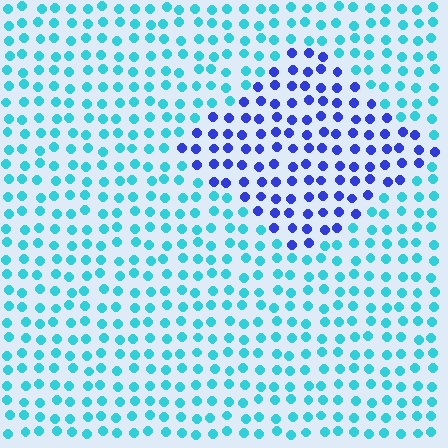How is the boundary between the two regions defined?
The boundary is defined purely by a slight shift in hue (about 53 degrees). Spacing, size, and orientation are identical on both sides.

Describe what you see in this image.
The image is filled with small cyan elements in a uniform arrangement. A diamond-shaped region is visible where the elements are tinted to a slightly different hue, forming a subtle color boundary.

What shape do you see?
I see a diamond.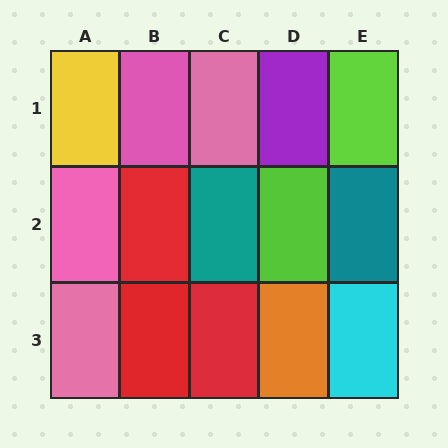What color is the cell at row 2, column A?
Pink.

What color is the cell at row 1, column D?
Purple.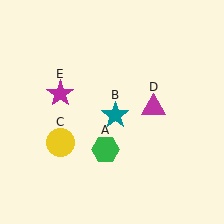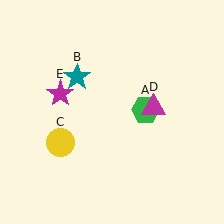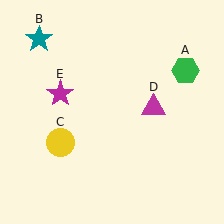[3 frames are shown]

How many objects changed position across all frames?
2 objects changed position: green hexagon (object A), teal star (object B).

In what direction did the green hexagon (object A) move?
The green hexagon (object A) moved up and to the right.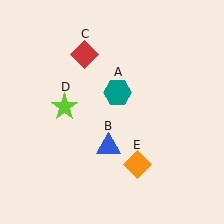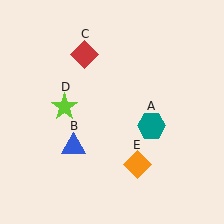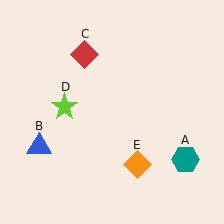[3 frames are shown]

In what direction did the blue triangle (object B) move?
The blue triangle (object B) moved left.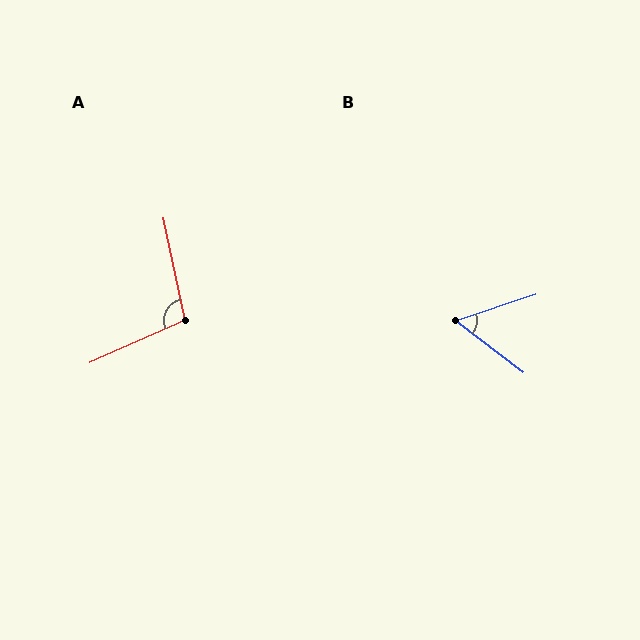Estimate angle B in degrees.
Approximately 56 degrees.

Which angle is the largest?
A, at approximately 102 degrees.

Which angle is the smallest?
B, at approximately 56 degrees.